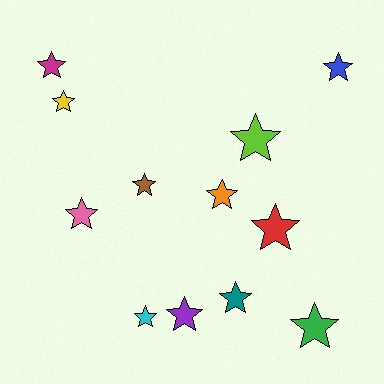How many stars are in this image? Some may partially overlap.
There are 12 stars.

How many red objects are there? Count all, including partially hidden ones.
There is 1 red object.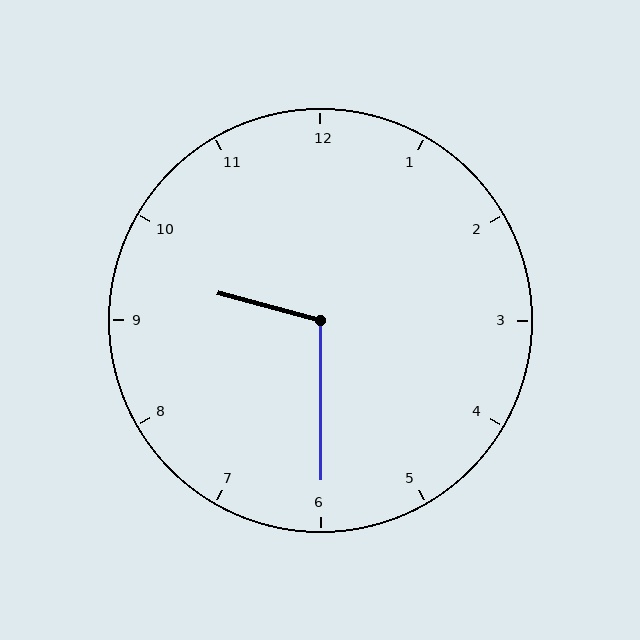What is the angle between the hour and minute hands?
Approximately 105 degrees.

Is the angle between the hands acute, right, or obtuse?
It is obtuse.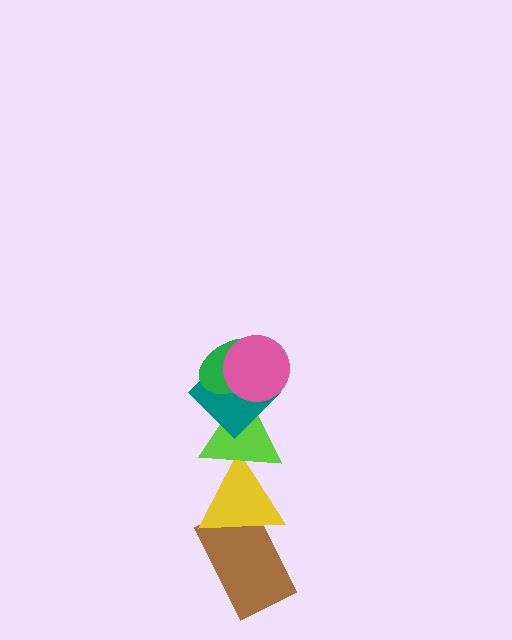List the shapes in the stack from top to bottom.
From top to bottom: the pink circle, the green ellipse, the teal diamond, the lime triangle, the yellow triangle, the brown rectangle.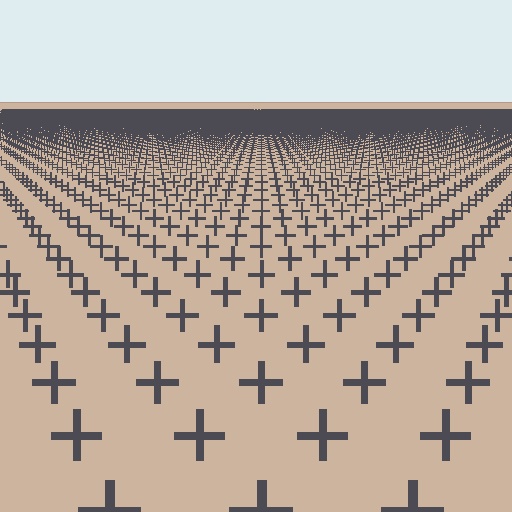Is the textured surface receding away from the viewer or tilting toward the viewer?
The surface is receding away from the viewer. Texture elements get smaller and denser toward the top.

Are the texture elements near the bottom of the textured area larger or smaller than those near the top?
Larger. Near the bottom, elements are closer to the viewer and appear at a bigger on-screen size.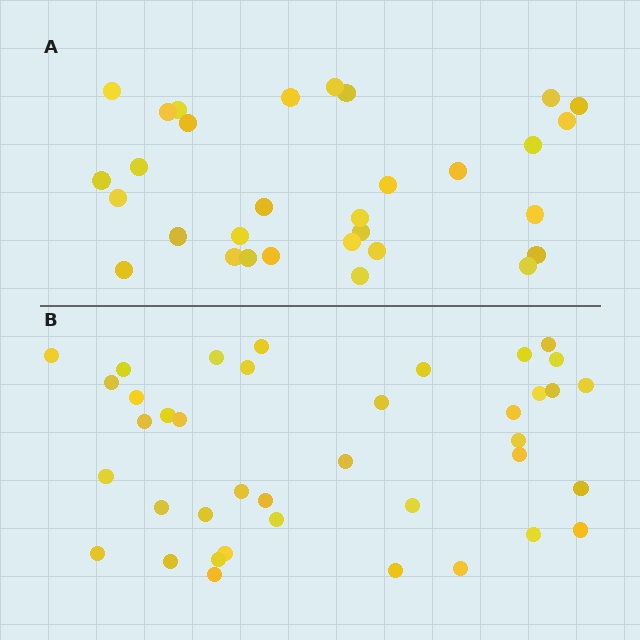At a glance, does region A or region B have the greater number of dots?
Region B (the bottom region) has more dots.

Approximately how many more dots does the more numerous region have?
Region B has roughly 8 or so more dots than region A.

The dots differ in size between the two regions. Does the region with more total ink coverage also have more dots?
No. Region A has more total ink coverage because its dots are larger, but region B actually contains more individual dots. Total area can be misleading — the number of items is what matters here.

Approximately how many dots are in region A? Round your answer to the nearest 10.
About 30 dots. (The exact count is 31, which rounds to 30.)